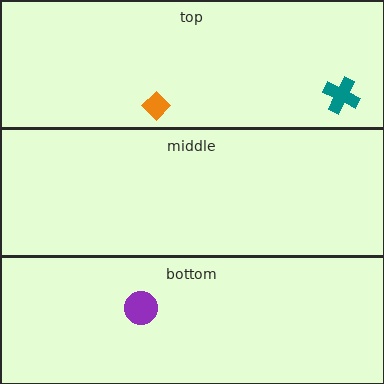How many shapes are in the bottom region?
1.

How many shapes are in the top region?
2.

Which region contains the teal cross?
The top region.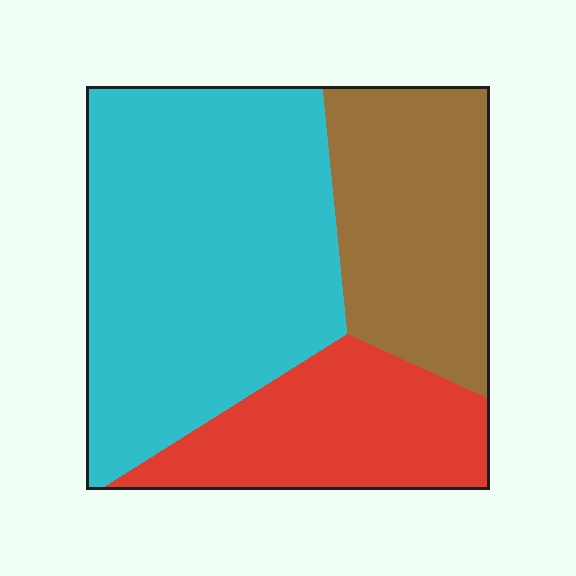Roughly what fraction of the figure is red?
Red takes up about one quarter (1/4) of the figure.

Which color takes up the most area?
Cyan, at roughly 50%.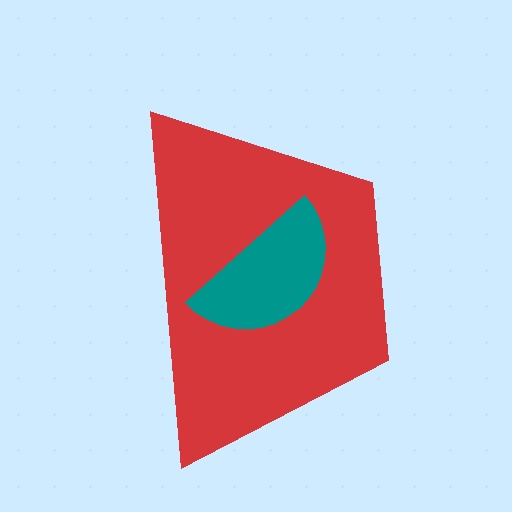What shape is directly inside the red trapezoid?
The teal semicircle.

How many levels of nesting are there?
2.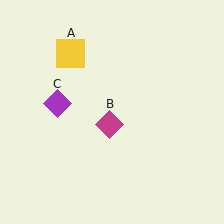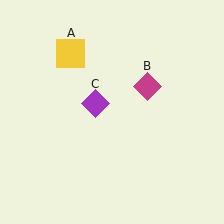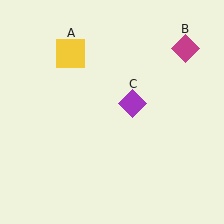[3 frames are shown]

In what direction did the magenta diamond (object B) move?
The magenta diamond (object B) moved up and to the right.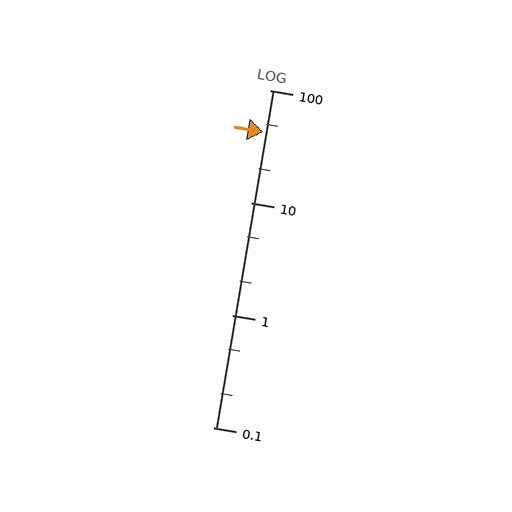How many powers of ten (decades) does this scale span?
The scale spans 3 decades, from 0.1 to 100.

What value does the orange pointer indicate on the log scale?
The pointer indicates approximately 42.